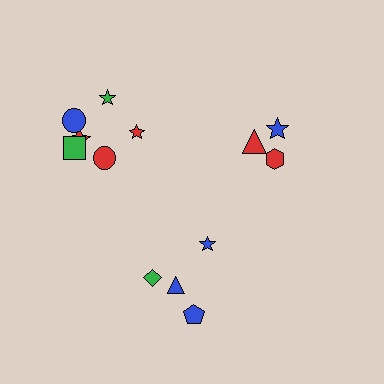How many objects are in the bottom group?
There are 4 objects.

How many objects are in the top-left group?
There are 6 objects.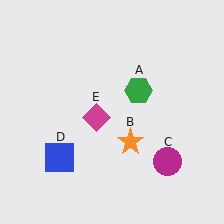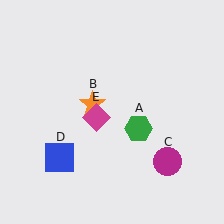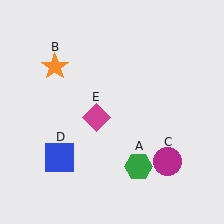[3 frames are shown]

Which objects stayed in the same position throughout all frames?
Magenta circle (object C) and blue square (object D) and magenta diamond (object E) remained stationary.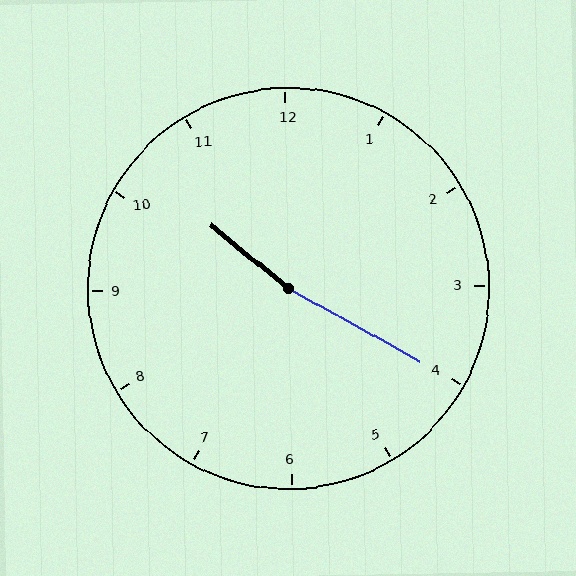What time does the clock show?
10:20.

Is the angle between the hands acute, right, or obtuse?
It is obtuse.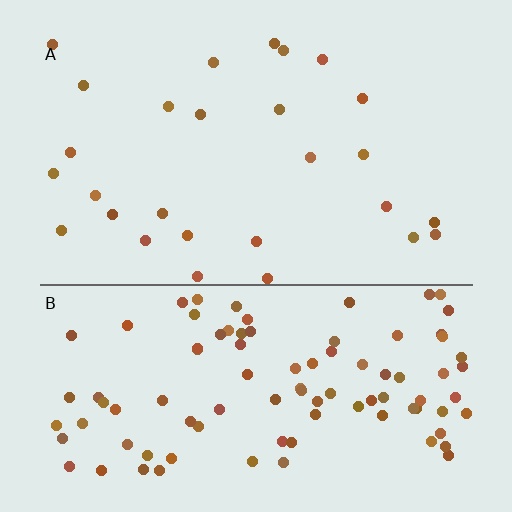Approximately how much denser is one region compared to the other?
Approximately 3.6× — region B over region A.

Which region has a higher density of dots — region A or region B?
B (the bottom).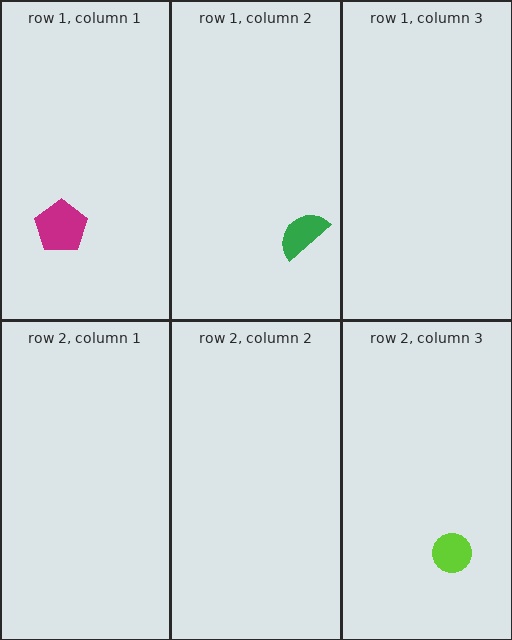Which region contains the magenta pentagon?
The row 1, column 1 region.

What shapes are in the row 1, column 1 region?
The magenta pentagon.